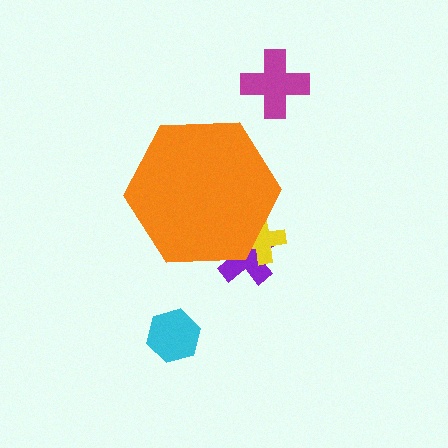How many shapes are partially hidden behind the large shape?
2 shapes are partially hidden.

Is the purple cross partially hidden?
Yes, the purple cross is partially hidden behind the orange hexagon.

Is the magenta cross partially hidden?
No, the magenta cross is fully visible.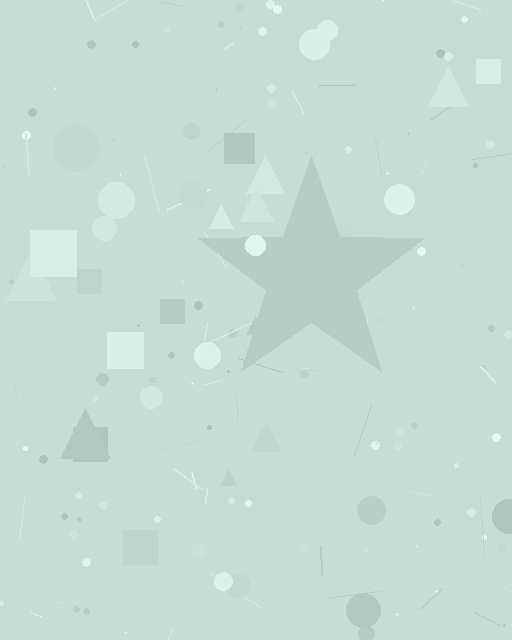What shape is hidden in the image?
A star is hidden in the image.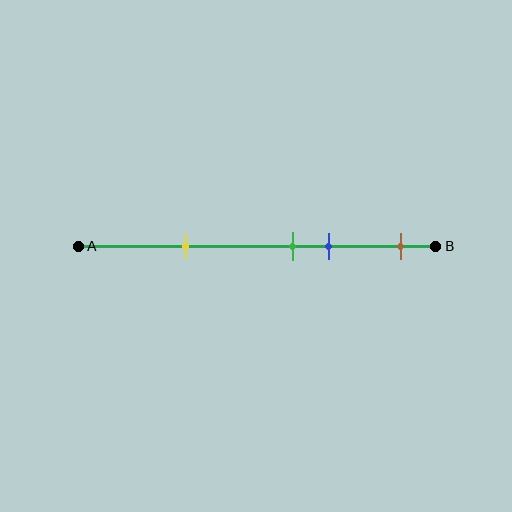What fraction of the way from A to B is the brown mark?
The brown mark is approximately 90% (0.9) of the way from A to B.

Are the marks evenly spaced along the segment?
No, the marks are not evenly spaced.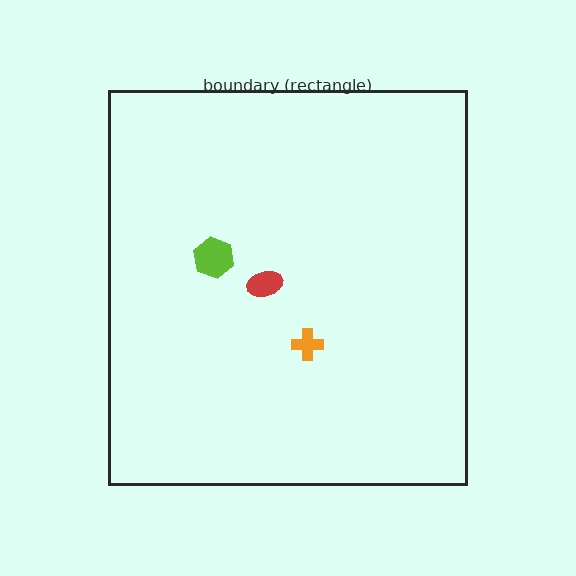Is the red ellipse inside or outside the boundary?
Inside.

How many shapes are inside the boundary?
3 inside, 0 outside.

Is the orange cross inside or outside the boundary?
Inside.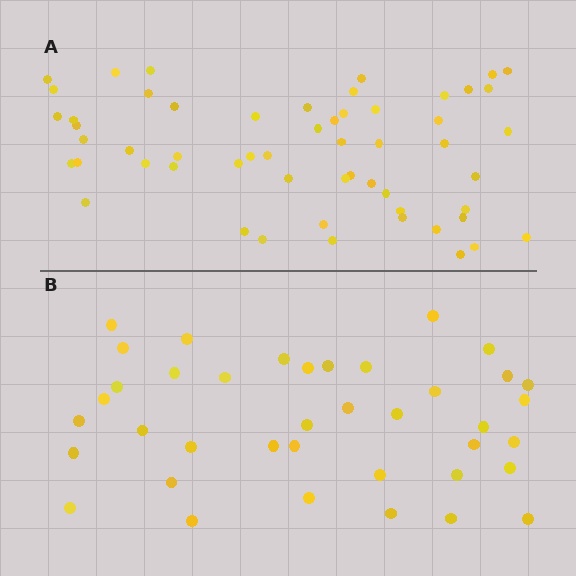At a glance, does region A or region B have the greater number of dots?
Region A (the top region) has more dots.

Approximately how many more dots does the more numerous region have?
Region A has approximately 15 more dots than region B.